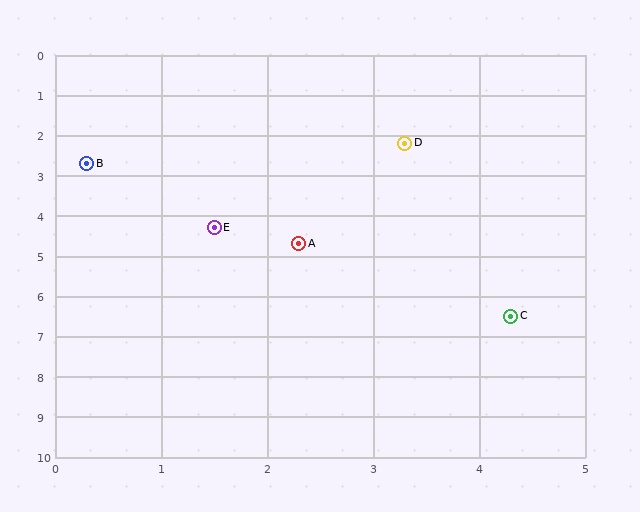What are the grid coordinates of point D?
Point D is at approximately (3.3, 2.2).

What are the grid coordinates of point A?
Point A is at approximately (2.3, 4.7).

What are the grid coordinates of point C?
Point C is at approximately (4.3, 6.5).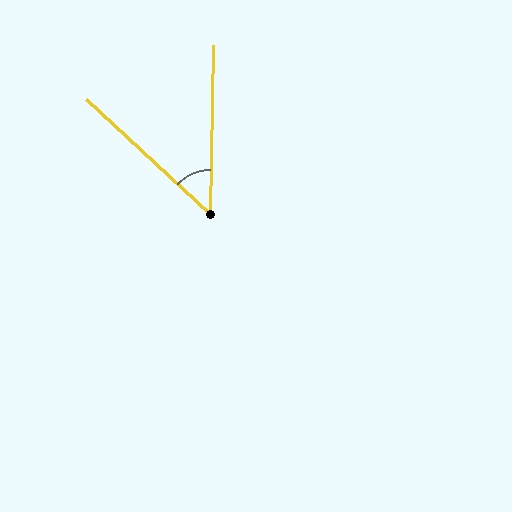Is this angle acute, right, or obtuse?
It is acute.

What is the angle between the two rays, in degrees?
Approximately 48 degrees.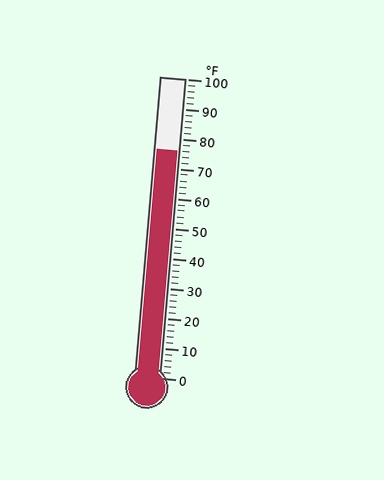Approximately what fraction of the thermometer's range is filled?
The thermometer is filled to approximately 75% of its range.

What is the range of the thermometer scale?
The thermometer scale ranges from 0°F to 100°F.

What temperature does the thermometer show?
The thermometer shows approximately 76°F.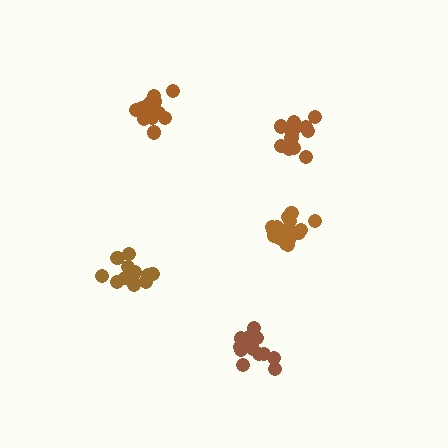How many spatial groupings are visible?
There are 5 spatial groupings.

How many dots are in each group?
Group 1: 16 dots, Group 2: 13 dots, Group 3: 17 dots, Group 4: 15 dots, Group 5: 12 dots (73 total).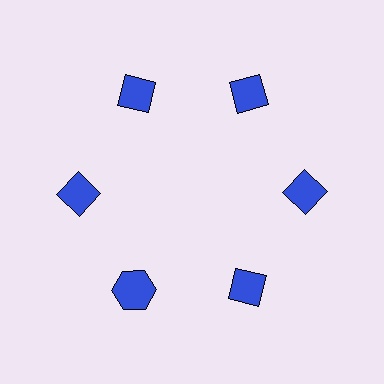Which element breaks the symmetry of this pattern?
The blue hexagon at roughly the 7 o'clock position breaks the symmetry. All other shapes are blue diamonds.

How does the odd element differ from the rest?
It has a different shape: hexagon instead of diamond.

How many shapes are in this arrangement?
There are 6 shapes arranged in a ring pattern.